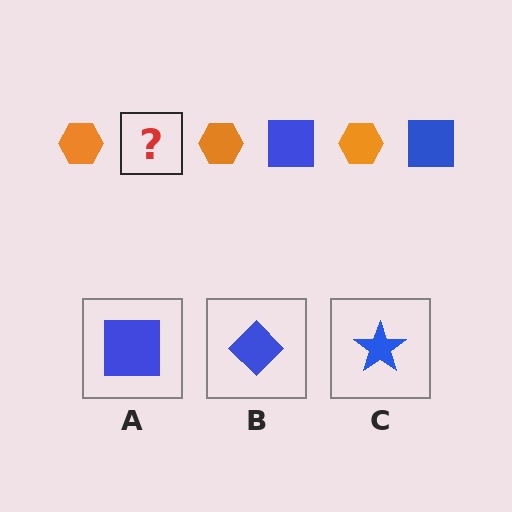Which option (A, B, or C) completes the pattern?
A.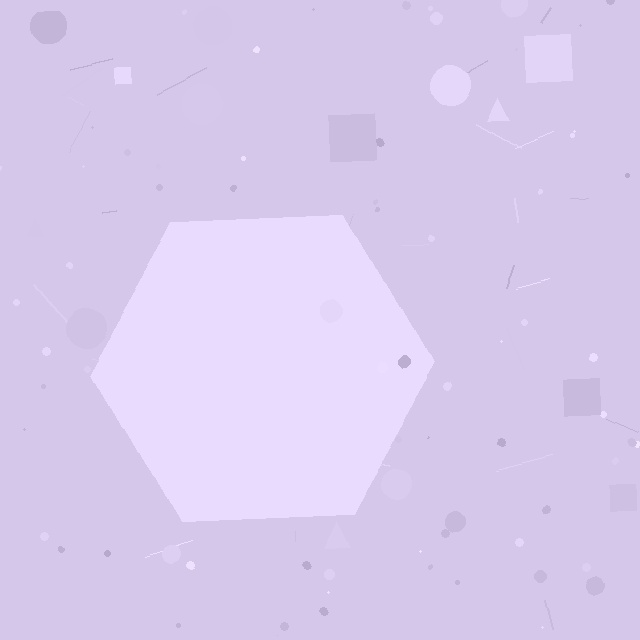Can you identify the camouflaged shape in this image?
The camouflaged shape is a hexagon.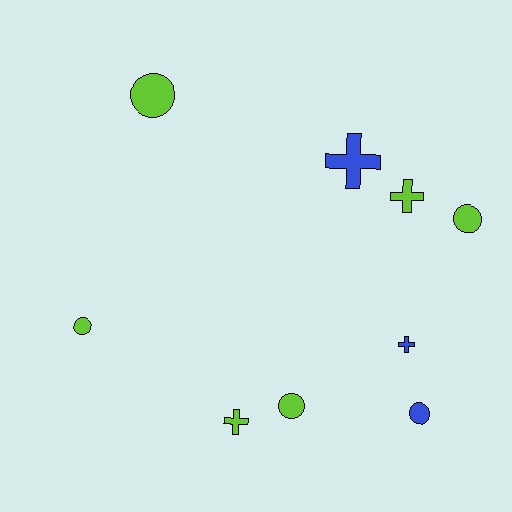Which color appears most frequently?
Lime, with 6 objects.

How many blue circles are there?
There is 1 blue circle.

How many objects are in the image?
There are 9 objects.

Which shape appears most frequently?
Circle, with 5 objects.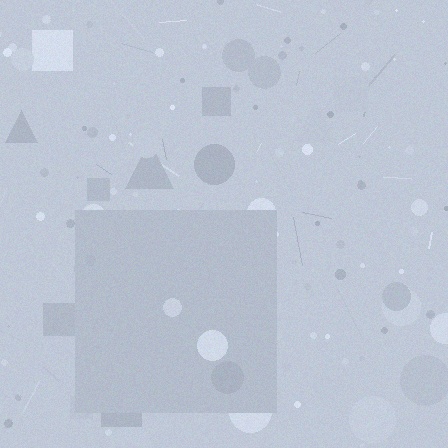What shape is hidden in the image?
A square is hidden in the image.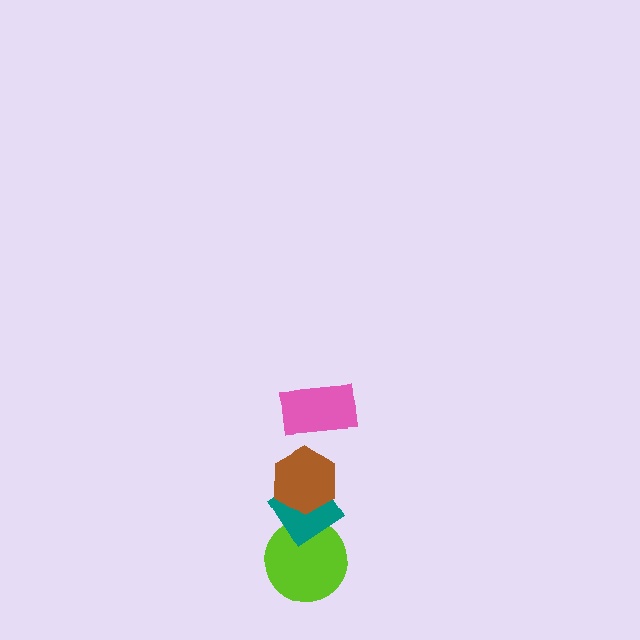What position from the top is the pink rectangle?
The pink rectangle is 1st from the top.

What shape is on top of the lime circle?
The teal diamond is on top of the lime circle.